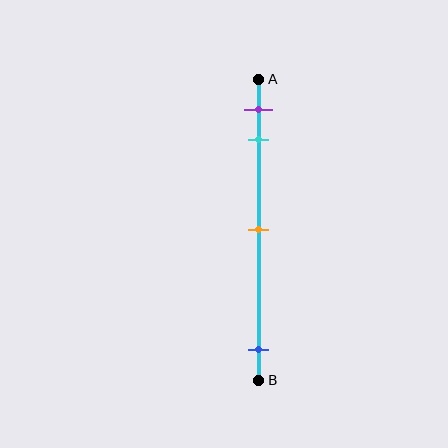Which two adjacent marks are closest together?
The purple and cyan marks are the closest adjacent pair.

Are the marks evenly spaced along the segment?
No, the marks are not evenly spaced.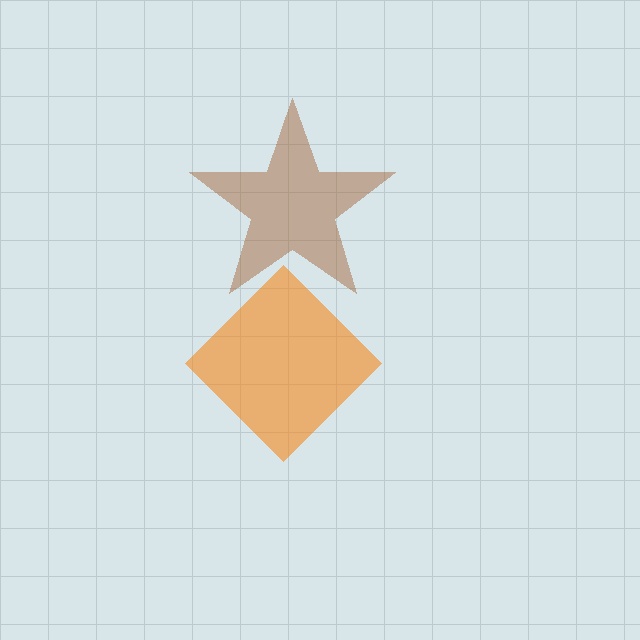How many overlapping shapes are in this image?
There are 2 overlapping shapes in the image.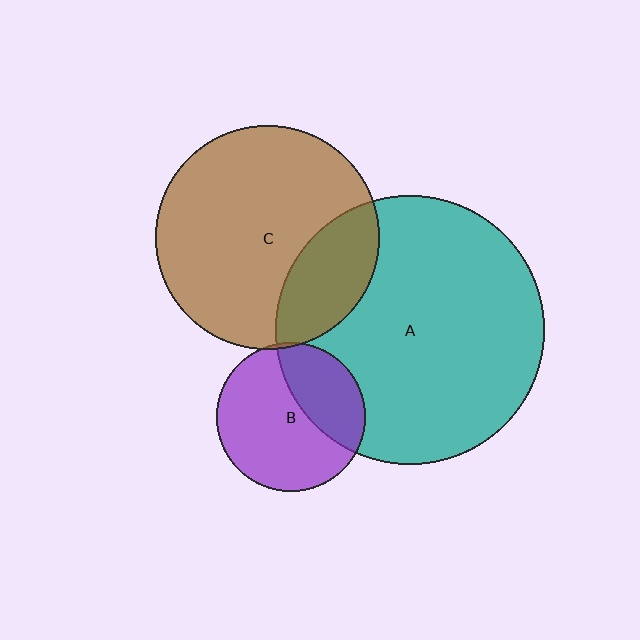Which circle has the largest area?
Circle A (teal).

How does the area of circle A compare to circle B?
Approximately 3.3 times.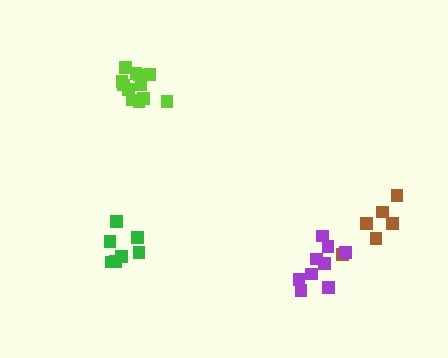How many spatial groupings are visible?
There are 4 spatial groupings.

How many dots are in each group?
Group 1: 6 dots, Group 2: 12 dots, Group 3: 9 dots, Group 4: 7 dots (34 total).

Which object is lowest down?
The purple cluster is bottommost.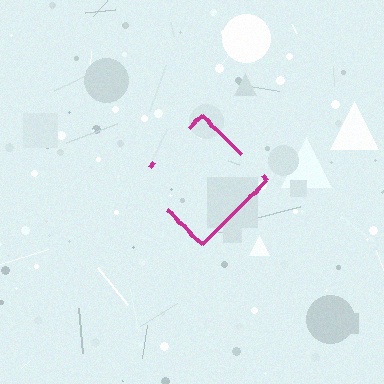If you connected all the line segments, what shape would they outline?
They would outline a diamond.